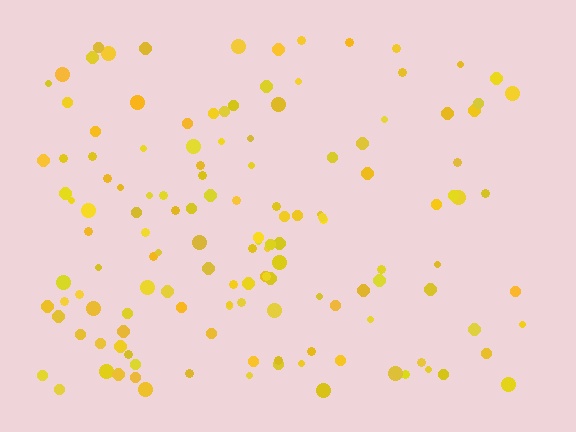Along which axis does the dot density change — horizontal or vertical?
Horizontal.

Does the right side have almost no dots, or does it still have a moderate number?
Still a moderate number, just noticeably fewer than the left.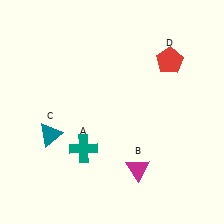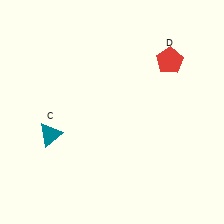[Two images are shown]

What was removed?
The teal cross (A), the magenta triangle (B) were removed in Image 2.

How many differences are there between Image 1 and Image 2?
There are 2 differences between the two images.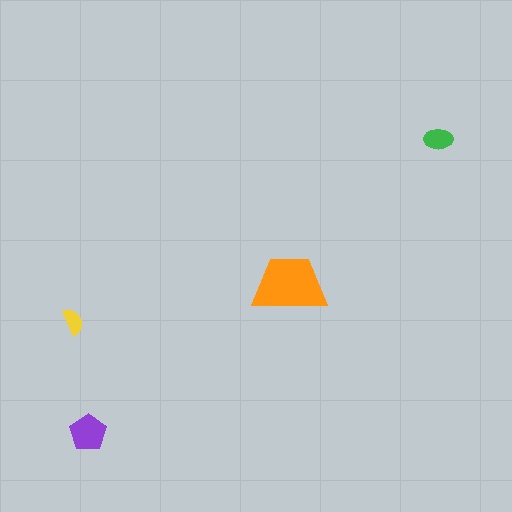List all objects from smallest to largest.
The yellow semicircle, the green ellipse, the purple pentagon, the orange trapezoid.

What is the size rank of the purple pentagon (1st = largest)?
2nd.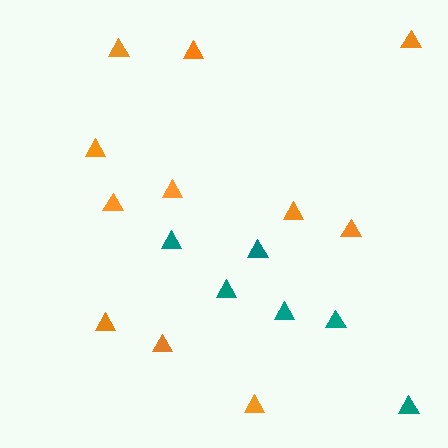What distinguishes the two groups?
There are 2 groups: one group of orange triangles (11) and one group of teal triangles (6).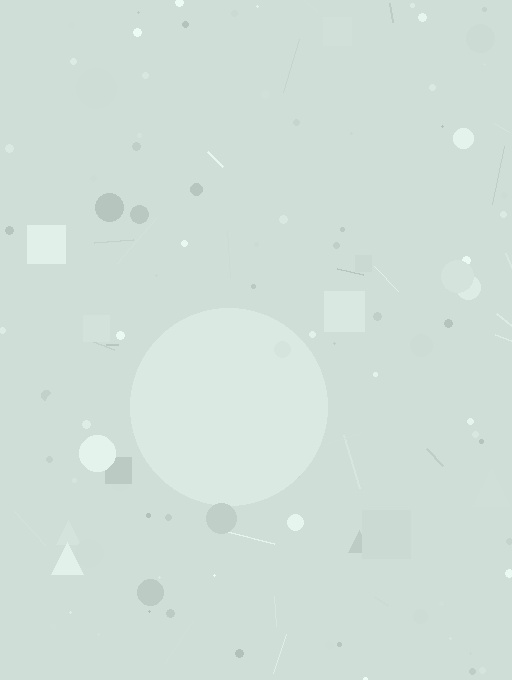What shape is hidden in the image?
A circle is hidden in the image.